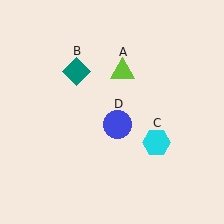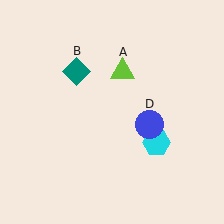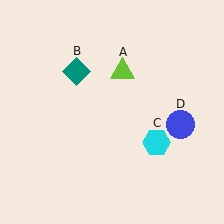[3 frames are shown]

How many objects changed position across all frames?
1 object changed position: blue circle (object D).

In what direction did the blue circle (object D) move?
The blue circle (object D) moved right.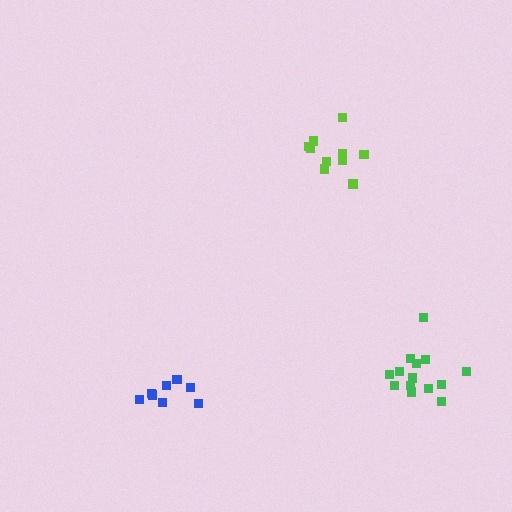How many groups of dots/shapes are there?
There are 3 groups.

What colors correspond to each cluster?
The clusters are colored: lime, blue, green.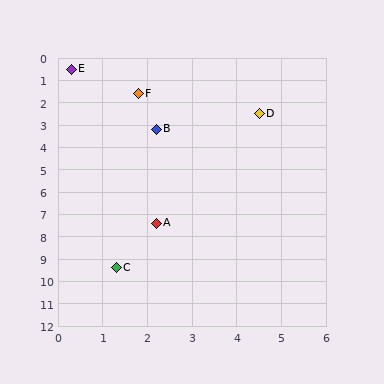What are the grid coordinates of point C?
Point C is at approximately (1.3, 9.4).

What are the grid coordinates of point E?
Point E is at approximately (0.3, 0.5).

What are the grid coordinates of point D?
Point D is at approximately (4.5, 2.5).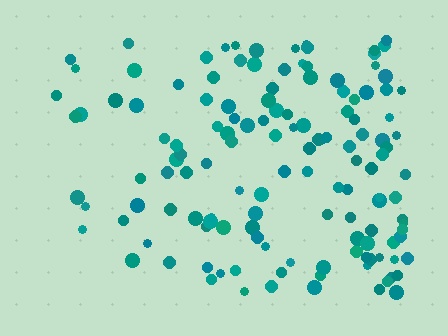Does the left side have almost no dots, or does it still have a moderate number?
Still a moderate number, just noticeably fewer than the right.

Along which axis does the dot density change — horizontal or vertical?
Horizontal.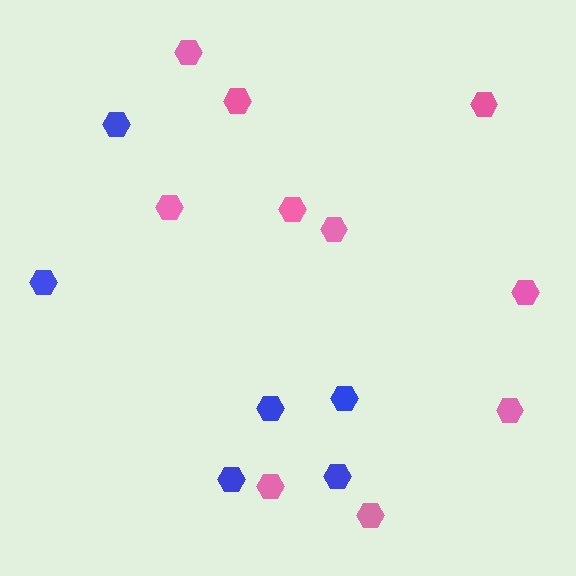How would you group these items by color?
There are 2 groups: one group of pink hexagons (10) and one group of blue hexagons (6).